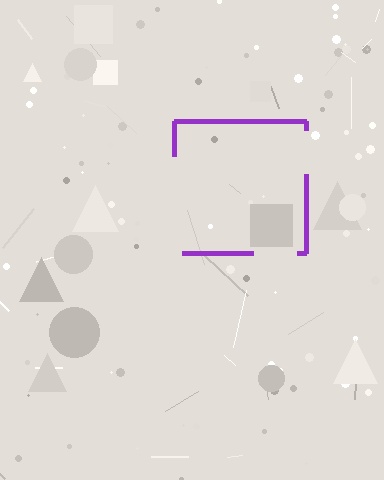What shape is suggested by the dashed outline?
The dashed outline suggests a square.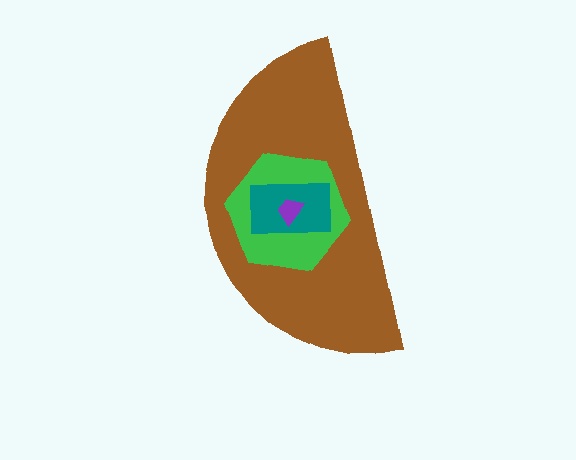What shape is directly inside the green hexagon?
The teal rectangle.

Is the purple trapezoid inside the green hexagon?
Yes.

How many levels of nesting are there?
4.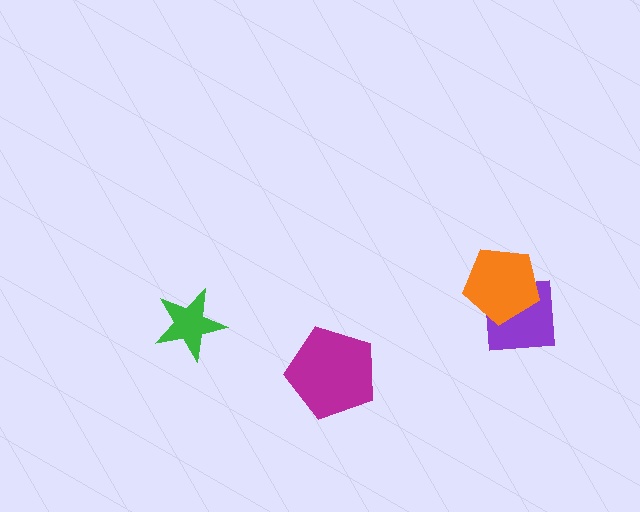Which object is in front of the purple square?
The orange pentagon is in front of the purple square.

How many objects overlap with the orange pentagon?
1 object overlaps with the orange pentagon.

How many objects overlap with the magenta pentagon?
0 objects overlap with the magenta pentagon.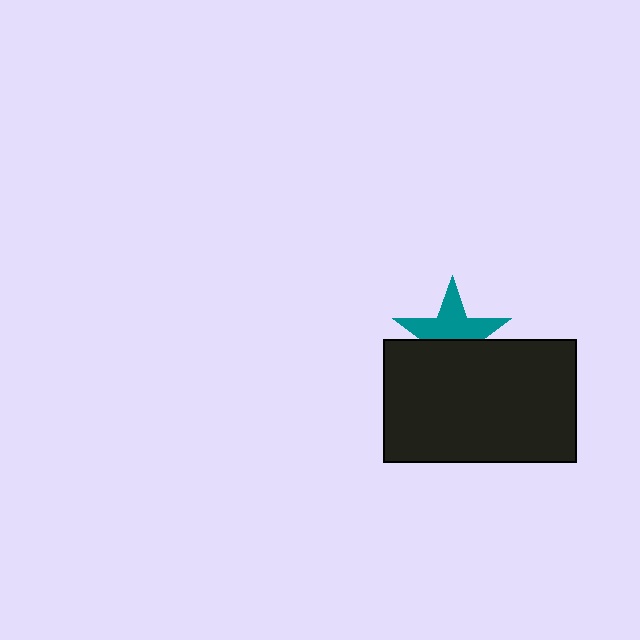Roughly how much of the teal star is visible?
About half of it is visible (roughly 58%).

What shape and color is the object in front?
The object in front is a black rectangle.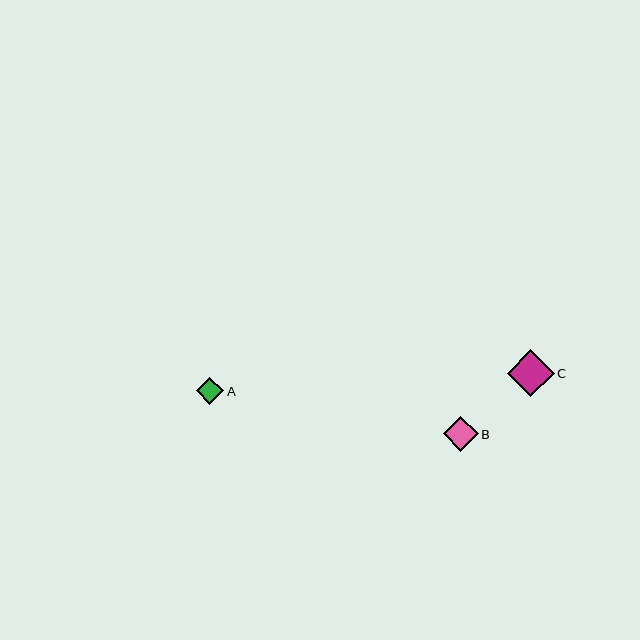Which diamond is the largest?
Diamond C is the largest with a size of approximately 47 pixels.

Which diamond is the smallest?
Diamond A is the smallest with a size of approximately 27 pixels.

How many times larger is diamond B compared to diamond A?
Diamond B is approximately 1.3 times the size of diamond A.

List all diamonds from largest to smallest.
From largest to smallest: C, B, A.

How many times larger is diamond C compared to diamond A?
Diamond C is approximately 1.7 times the size of diamond A.